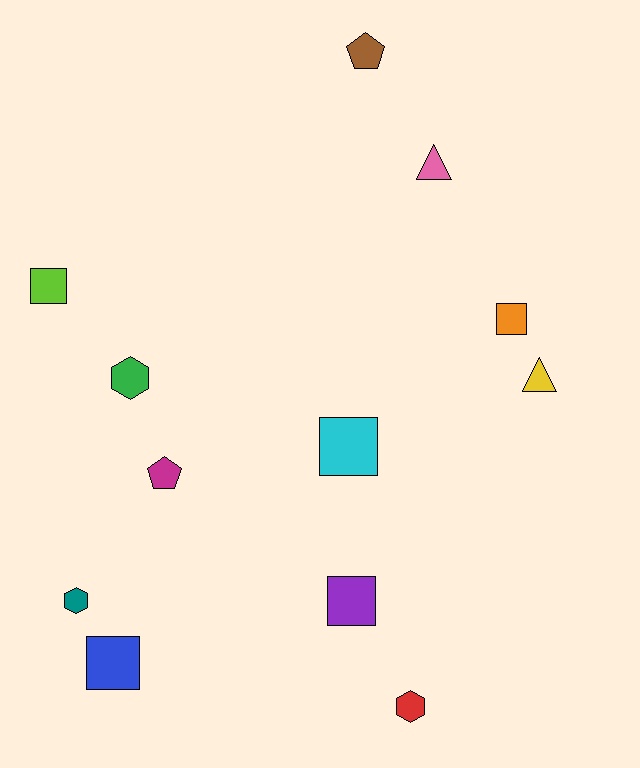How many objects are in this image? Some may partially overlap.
There are 12 objects.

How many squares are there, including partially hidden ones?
There are 5 squares.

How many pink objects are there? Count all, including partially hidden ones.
There is 1 pink object.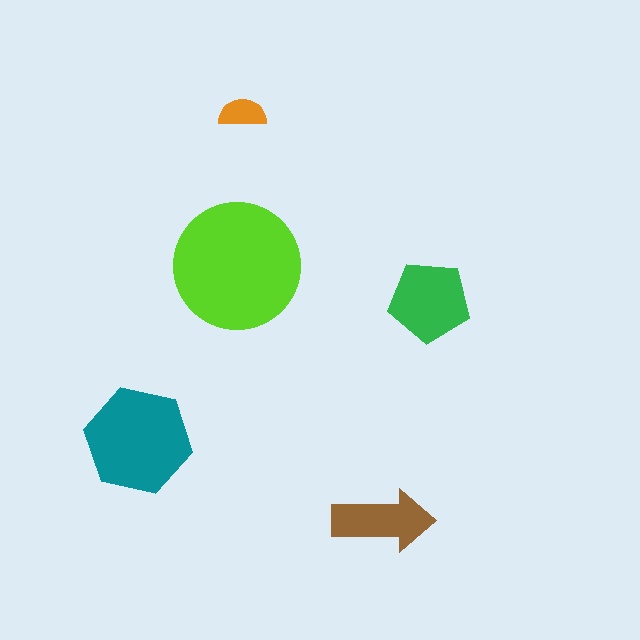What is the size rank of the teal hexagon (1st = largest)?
2nd.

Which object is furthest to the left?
The teal hexagon is leftmost.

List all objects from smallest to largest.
The orange semicircle, the brown arrow, the green pentagon, the teal hexagon, the lime circle.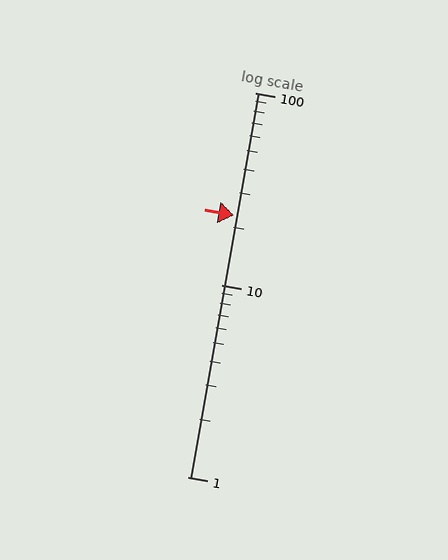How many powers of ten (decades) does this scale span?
The scale spans 2 decades, from 1 to 100.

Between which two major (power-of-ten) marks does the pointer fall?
The pointer is between 10 and 100.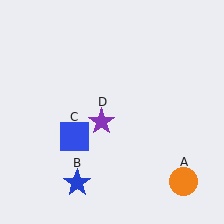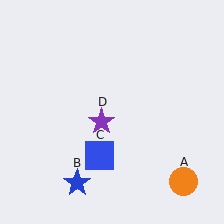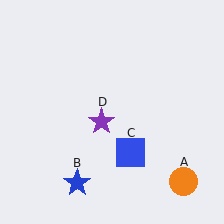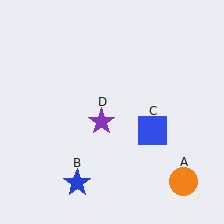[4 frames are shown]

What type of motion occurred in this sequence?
The blue square (object C) rotated counterclockwise around the center of the scene.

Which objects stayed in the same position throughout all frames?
Orange circle (object A) and blue star (object B) and purple star (object D) remained stationary.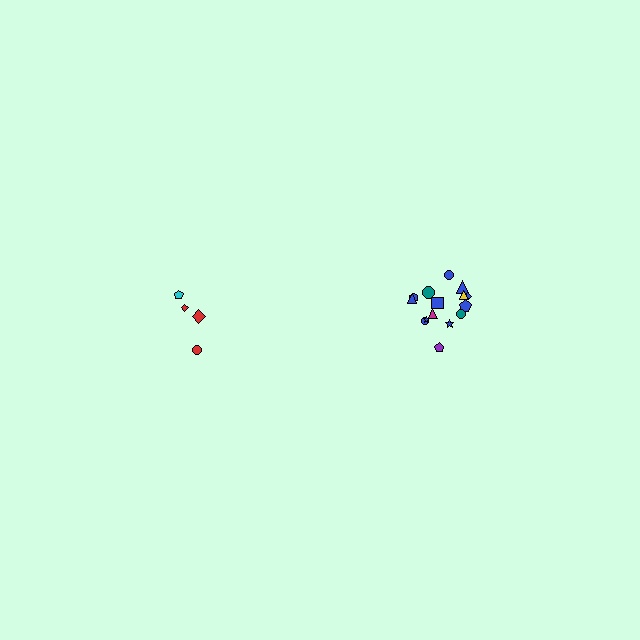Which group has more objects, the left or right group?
The right group.